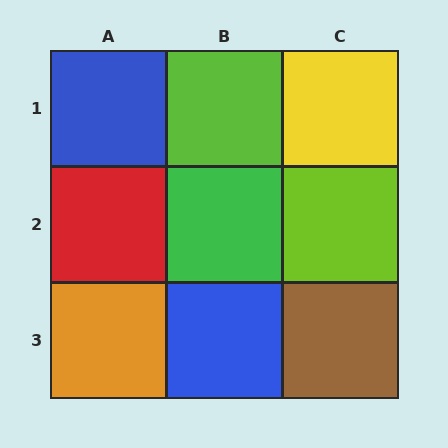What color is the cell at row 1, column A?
Blue.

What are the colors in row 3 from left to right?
Orange, blue, brown.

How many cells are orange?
1 cell is orange.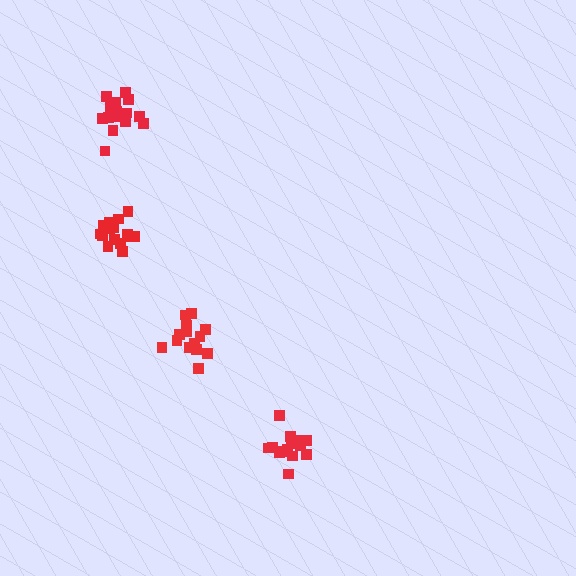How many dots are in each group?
Group 1: 14 dots, Group 2: 14 dots, Group 3: 16 dots, Group 4: 17 dots (61 total).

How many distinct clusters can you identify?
There are 4 distinct clusters.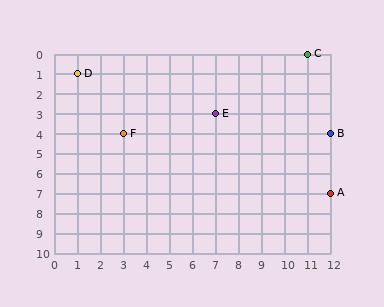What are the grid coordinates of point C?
Point C is at grid coordinates (11, 0).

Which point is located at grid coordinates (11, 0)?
Point C is at (11, 0).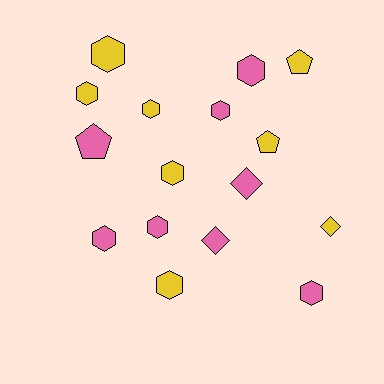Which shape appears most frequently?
Hexagon, with 10 objects.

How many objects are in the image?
There are 16 objects.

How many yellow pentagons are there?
There are 2 yellow pentagons.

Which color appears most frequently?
Pink, with 8 objects.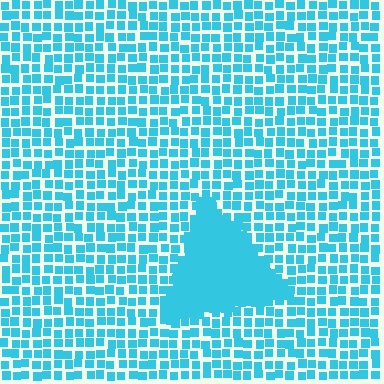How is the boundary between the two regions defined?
The boundary is defined by a change in element density (approximately 3.1x ratio). All elements are the same color, size, and shape.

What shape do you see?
I see a triangle.